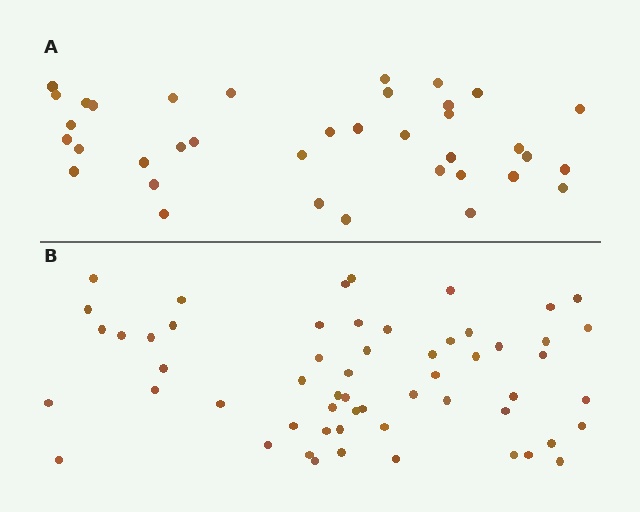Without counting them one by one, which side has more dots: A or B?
Region B (the bottom region) has more dots.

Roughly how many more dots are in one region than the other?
Region B has approximately 20 more dots than region A.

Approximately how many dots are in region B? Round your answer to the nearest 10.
About 60 dots. (The exact count is 57, which rounds to 60.)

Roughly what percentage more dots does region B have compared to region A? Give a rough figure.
About 55% more.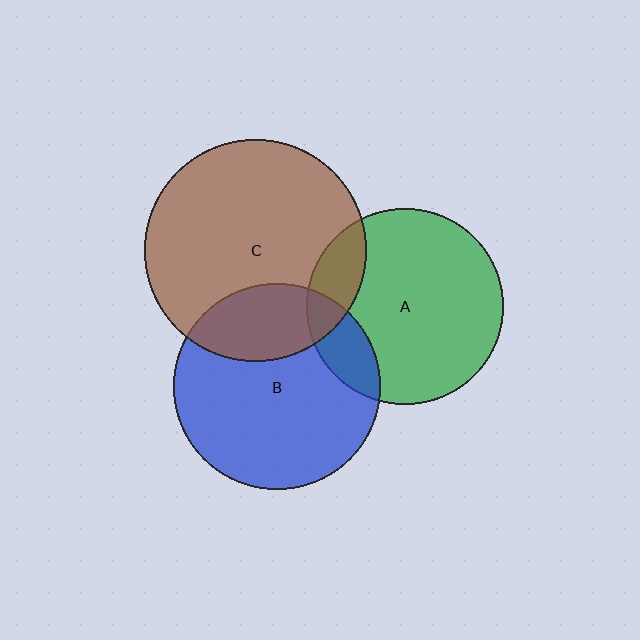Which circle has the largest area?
Circle C (brown).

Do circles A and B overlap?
Yes.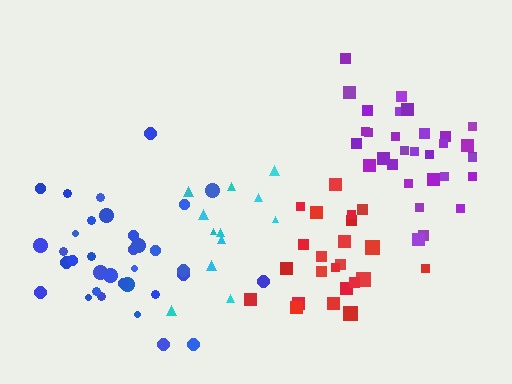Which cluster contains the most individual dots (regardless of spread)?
Blue (34).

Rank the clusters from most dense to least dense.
red, purple, blue, cyan.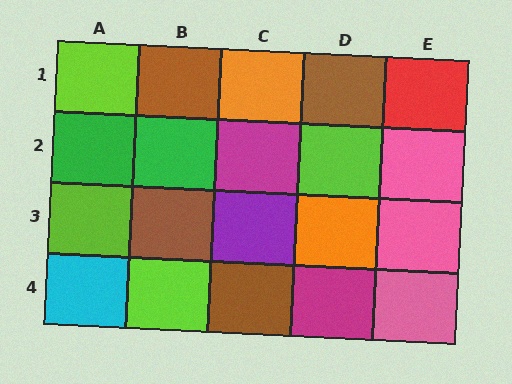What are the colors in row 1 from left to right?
Lime, brown, orange, brown, red.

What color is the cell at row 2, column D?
Lime.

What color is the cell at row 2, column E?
Pink.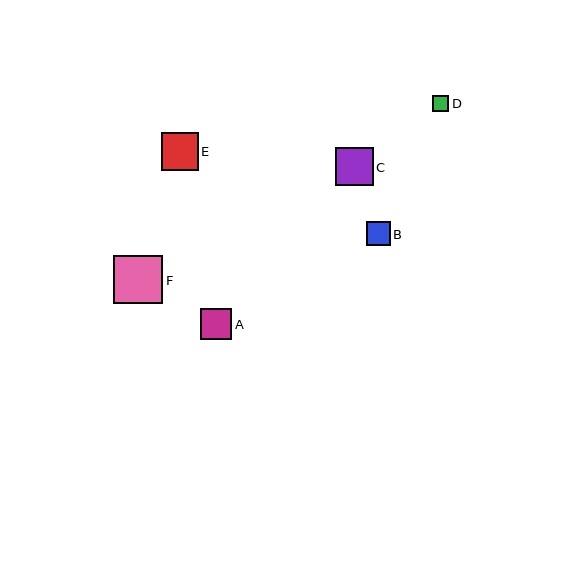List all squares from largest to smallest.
From largest to smallest: F, C, E, A, B, D.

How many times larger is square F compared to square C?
Square F is approximately 1.3 times the size of square C.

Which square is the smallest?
Square D is the smallest with a size of approximately 17 pixels.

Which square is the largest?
Square F is the largest with a size of approximately 49 pixels.